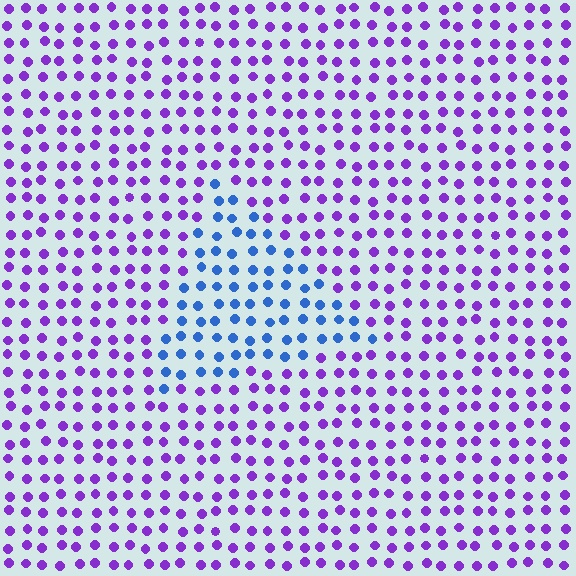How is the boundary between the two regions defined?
The boundary is defined purely by a slight shift in hue (about 56 degrees). Spacing, size, and orientation are identical on both sides.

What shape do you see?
I see a triangle.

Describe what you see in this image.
The image is filled with small purple elements in a uniform arrangement. A triangle-shaped region is visible where the elements are tinted to a slightly different hue, forming a subtle color boundary.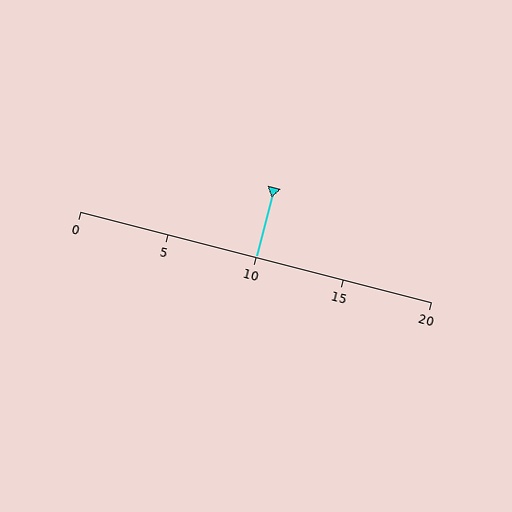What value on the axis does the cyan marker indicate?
The marker indicates approximately 10.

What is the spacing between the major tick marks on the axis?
The major ticks are spaced 5 apart.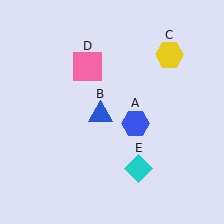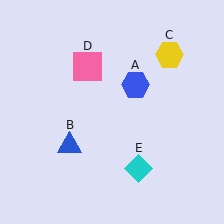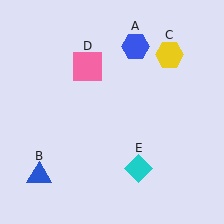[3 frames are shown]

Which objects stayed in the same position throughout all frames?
Yellow hexagon (object C) and pink square (object D) and cyan diamond (object E) remained stationary.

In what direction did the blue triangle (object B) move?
The blue triangle (object B) moved down and to the left.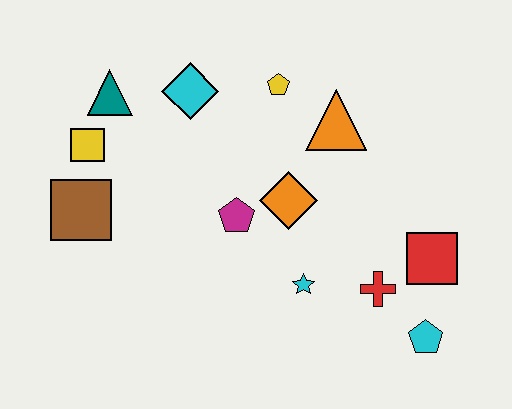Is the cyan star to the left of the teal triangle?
No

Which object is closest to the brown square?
The yellow square is closest to the brown square.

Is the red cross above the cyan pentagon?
Yes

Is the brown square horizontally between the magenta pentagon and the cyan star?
No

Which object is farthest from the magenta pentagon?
The cyan pentagon is farthest from the magenta pentagon.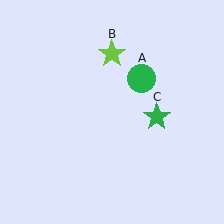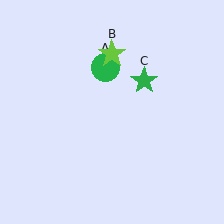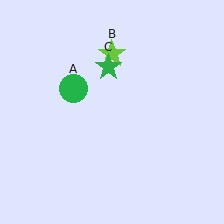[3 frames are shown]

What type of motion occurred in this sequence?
The green circle (object A), green star (object C) rotated counterclockwise around the center of the scene.